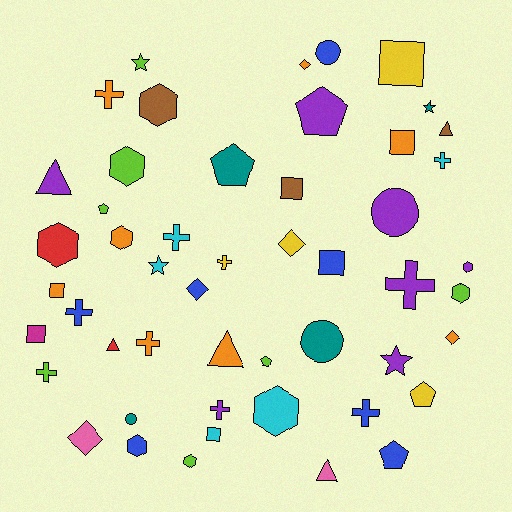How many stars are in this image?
There are 4 stars.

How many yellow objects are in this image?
There are 4 yellow objects.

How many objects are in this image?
There are 50 objects.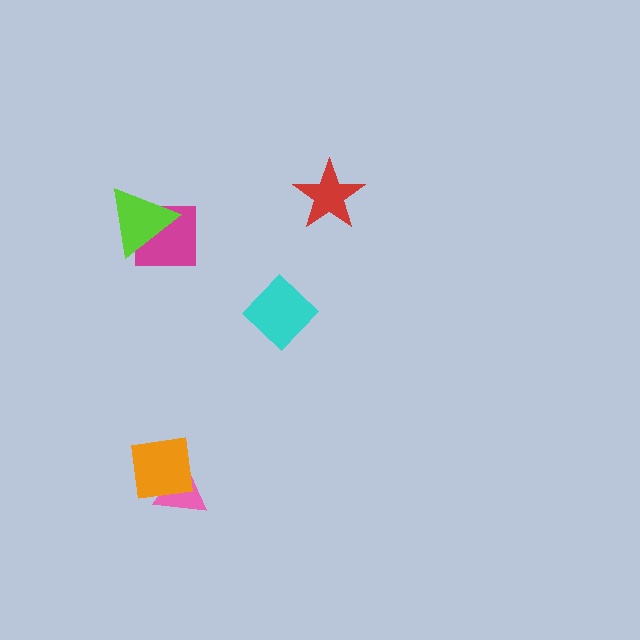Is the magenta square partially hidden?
Yes, it is partially covered by another shape.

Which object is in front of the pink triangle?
The orange square is in front of the pink triangle.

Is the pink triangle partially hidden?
Yes, it is partially covered by another shape.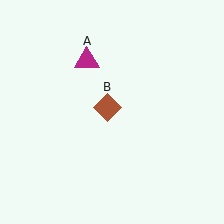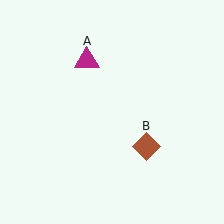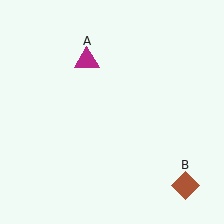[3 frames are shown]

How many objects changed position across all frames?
1 object changed position: brown diamond (object B).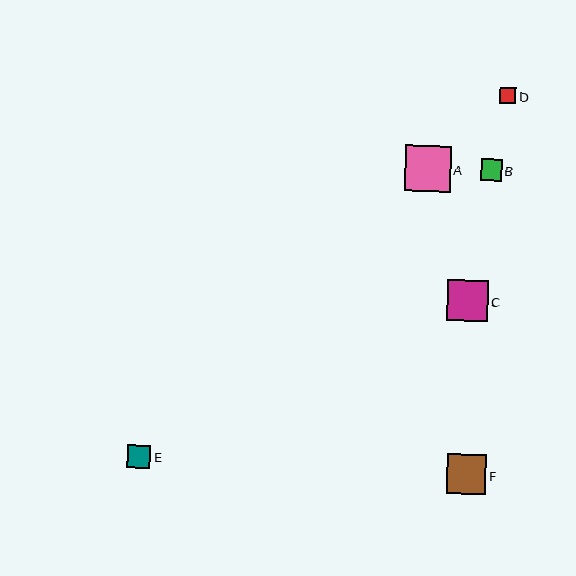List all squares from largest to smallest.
From largest to smallest: A, C, F, E, B, D.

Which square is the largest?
Square A is the largest with a size of approximately 46 pixels.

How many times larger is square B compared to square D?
Square B is approximately 1.3 times the size of square D.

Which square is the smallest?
Square D is the smallest with a size of approximately 16 pixels.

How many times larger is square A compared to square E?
Square A is approximately 2.0 times the size of square E.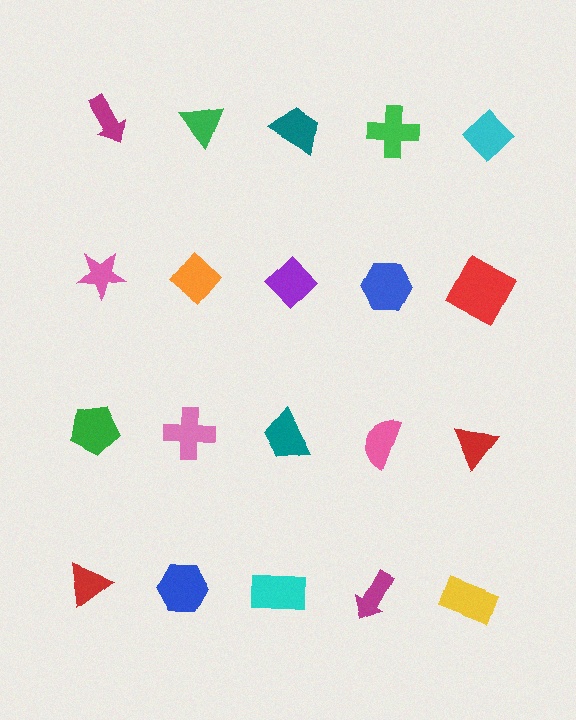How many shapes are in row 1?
5 shapes.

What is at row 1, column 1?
A magenta arrow.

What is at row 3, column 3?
A teal trapezoid.